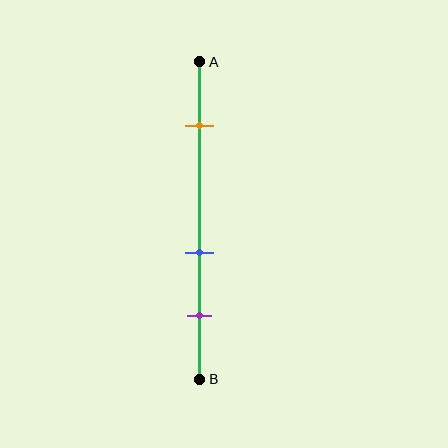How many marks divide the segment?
There are 3 marks dividing the segment.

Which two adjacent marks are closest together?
The blue and purple marks are the closest adjacent pair.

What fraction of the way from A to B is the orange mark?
The orange mark is approximately 20% (0.2) of the way from A to B.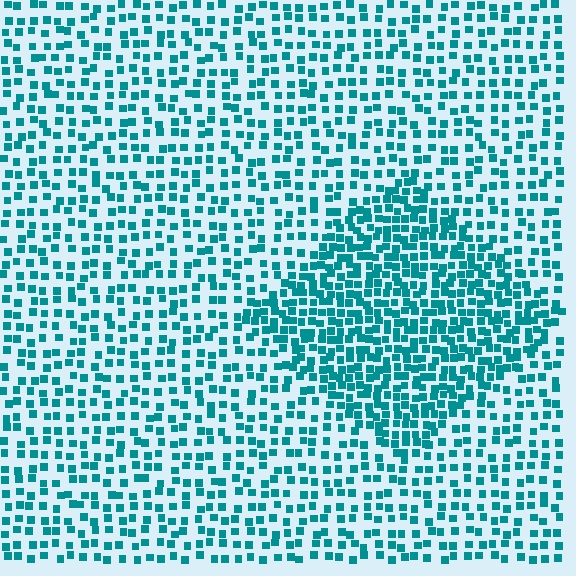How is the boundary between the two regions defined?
The boundary is defined by a change in element density (approximately 1.9x ratio). All elements are the same color, size, and shape.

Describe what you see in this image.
The image contains small teal elements arranged at two different densities. A diamond-shaped region is visible where the elements are more densely packed than the surrounding area.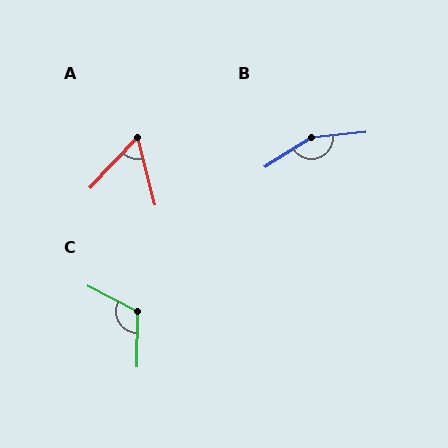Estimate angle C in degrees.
Approximately 116 degrees.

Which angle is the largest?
B, at approximately 154 degrees.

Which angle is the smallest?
A, at approximately 58 degrees.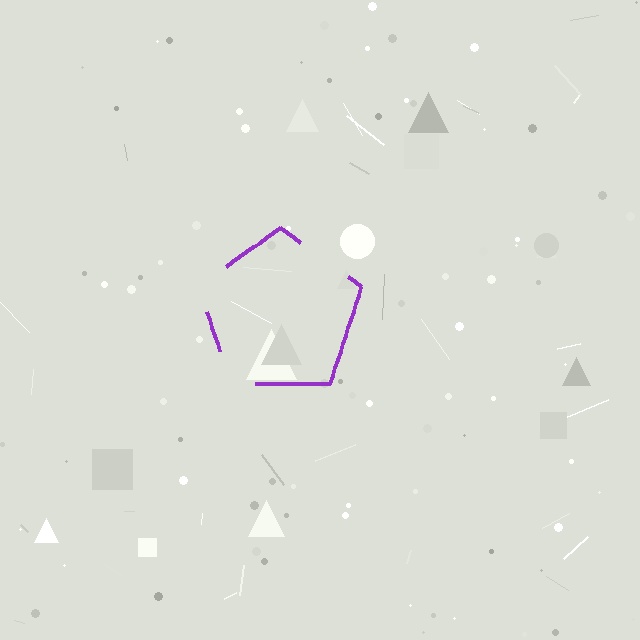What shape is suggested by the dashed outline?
The dashed outline suggests a pentagon.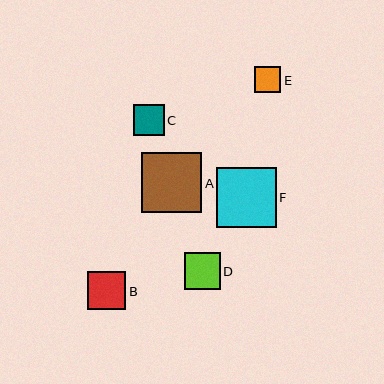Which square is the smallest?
Square E is the smallest with a size of approximately 26 pixels.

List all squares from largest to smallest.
From largest to smallest: A, F, B, D, C, E.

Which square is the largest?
Square A is the largest with a size of approximately 60 pixels.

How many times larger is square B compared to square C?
Square B is approximately 1.2 times the size of square C.